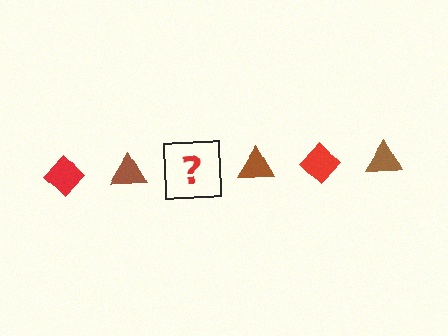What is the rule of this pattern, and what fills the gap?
The rule is that the pattern alternates between red diamond and brown triangle. The gap should be filled with a red diamond.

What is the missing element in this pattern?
The missing element is a red diamond.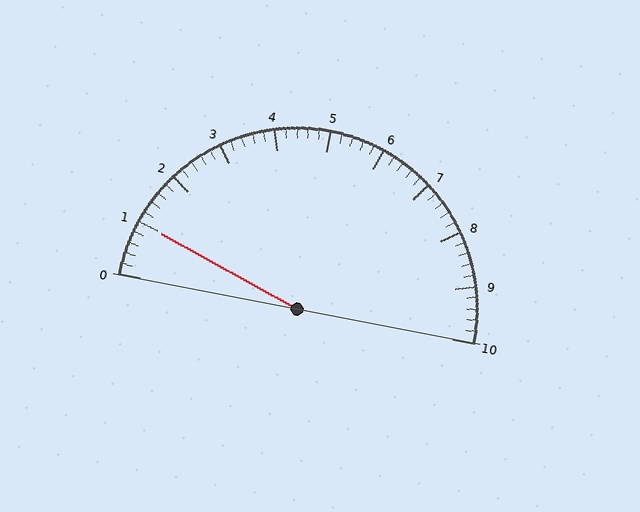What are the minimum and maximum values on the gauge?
The gauge ranges from 0 to 10.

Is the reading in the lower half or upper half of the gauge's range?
The reading is in the lower half of the range (0 to 10).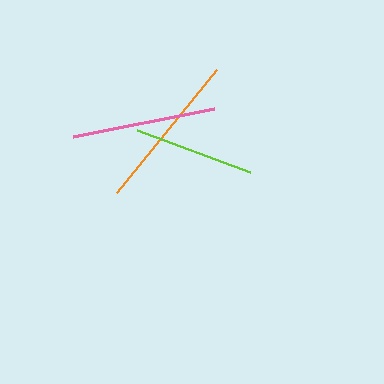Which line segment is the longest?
The orange line is the longest at approximately 159 pixels.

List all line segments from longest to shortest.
From longest to shortest: orange, pink, lime.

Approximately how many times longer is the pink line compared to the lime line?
The pink line is approximately 1.2 times the length of the lime line.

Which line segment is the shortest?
The lime line is the shortest at approximately 121 pixels.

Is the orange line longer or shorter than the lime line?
The orange line is longer than the lime line.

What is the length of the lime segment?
The lime segment is approximately 121 pixels long.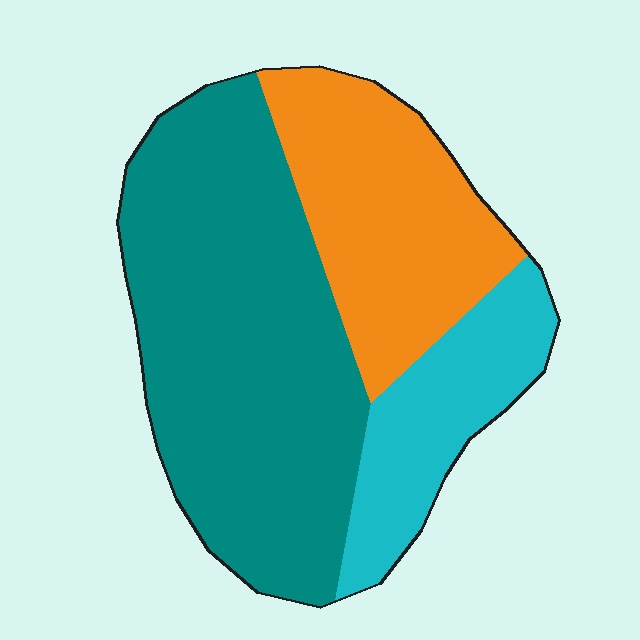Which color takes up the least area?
Cyan, at roughly 20%.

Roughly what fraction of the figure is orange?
Orange covers roughly 30% of the figure.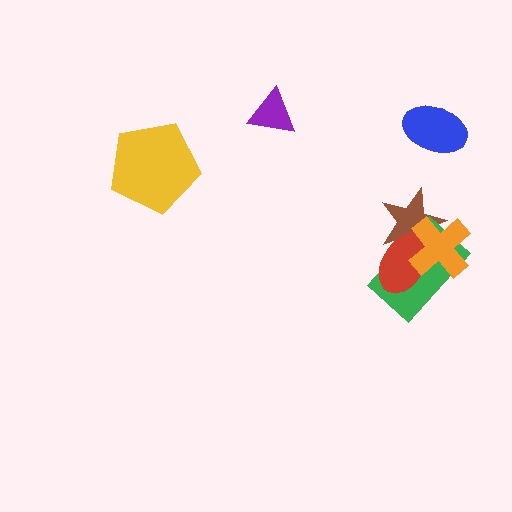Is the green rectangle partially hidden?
Yes, it is partially covered by another shape.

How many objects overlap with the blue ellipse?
0 objects overlap with the blue ellipse.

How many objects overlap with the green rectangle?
3 objects overlap with the green rectangle.